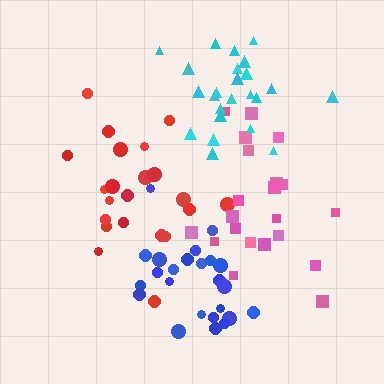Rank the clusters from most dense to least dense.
cyan, blue, red, pink.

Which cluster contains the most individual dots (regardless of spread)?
Blue (25).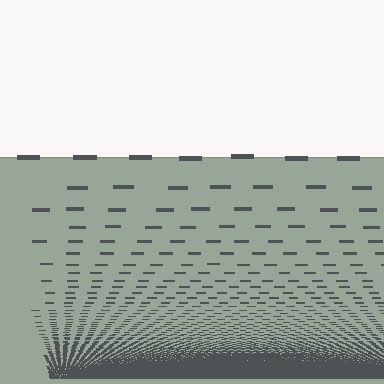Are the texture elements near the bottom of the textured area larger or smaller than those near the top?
Smaller. The gradient is inverted — elements near the bottom are smaller and denser.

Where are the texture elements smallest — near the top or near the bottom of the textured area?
Near the bottom.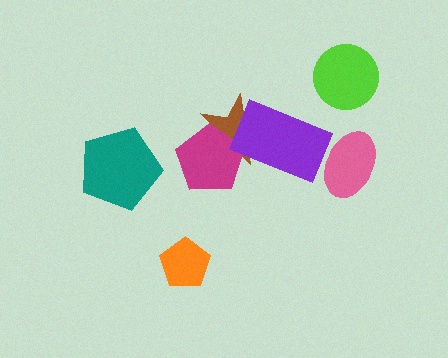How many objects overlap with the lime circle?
0 objects overlap with the lime circle.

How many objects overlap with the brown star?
2 objects overlap with the brown star.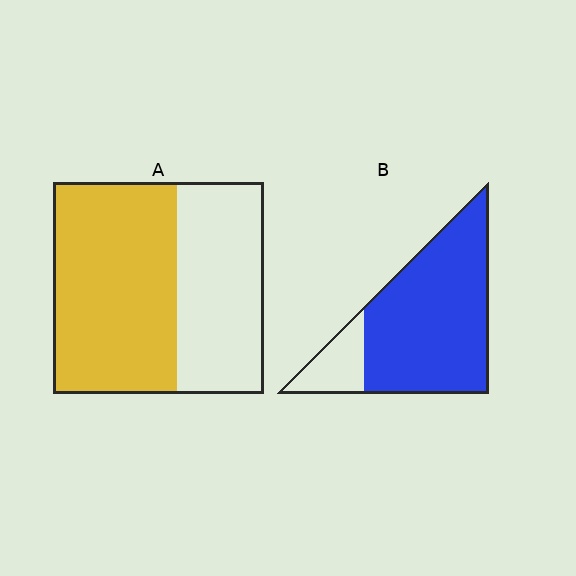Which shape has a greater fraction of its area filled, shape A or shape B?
Shape B.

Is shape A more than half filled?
Yes.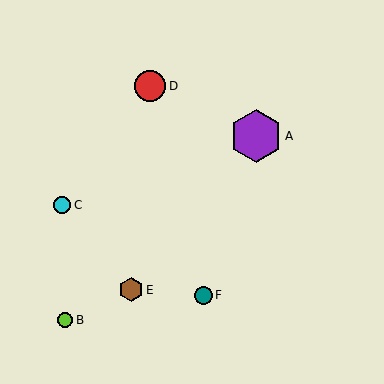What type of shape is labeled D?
Shape D is a red circle.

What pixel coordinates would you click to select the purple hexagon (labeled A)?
Click at (256, 136) to select the purple hexagon A.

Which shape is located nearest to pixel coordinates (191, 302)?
The teal circle (labeled F) at (203, 295) is nearest to that location.